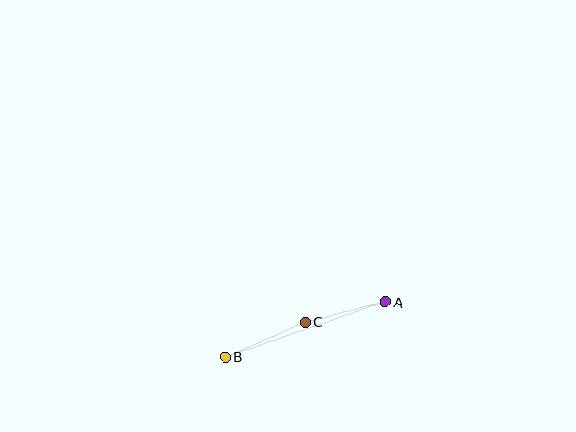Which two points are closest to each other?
Points A and C are closest to each other.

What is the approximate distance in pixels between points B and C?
The distance between B and C is approximately 87 pixels.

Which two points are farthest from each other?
Points A and B are farthest from each other.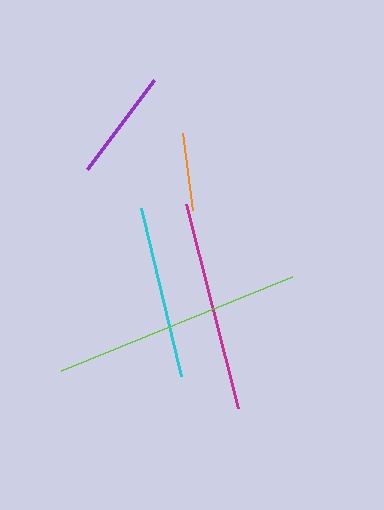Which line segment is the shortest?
The orange line is the shortest at approximately 78 pixels.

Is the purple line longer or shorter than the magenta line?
The magenta line is longer than the purple line.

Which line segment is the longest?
The lime line is the longest at approximately 250 pixels.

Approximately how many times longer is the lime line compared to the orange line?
The lime line is approximately 3.2 times the length of the orange line.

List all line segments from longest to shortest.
From longest to shortest: lime, magenta, cyan, purple, orange.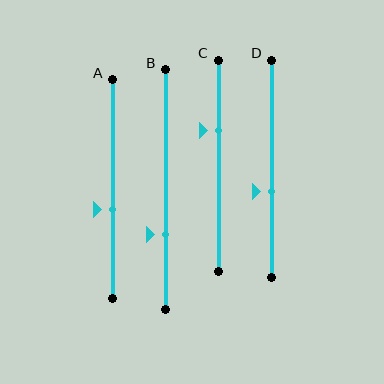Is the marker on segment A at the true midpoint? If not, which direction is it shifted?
No, the marker on segment A is shifted downward by about 9% of the segment length.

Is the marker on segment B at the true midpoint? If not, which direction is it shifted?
No, the marker on segment B is shifted downward by about 19% of the segment length.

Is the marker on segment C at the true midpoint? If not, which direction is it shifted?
No, the marker on segment C is shifted upward by about 17% of the segment length.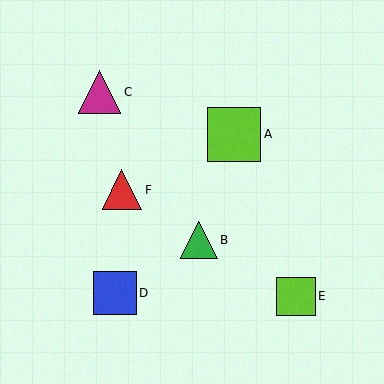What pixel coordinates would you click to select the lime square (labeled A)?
Click at (234, 135) to select the lime square A.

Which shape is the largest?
The lime square (labeled A) is the largest.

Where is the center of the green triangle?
The center of the green triangle is at (199, 240).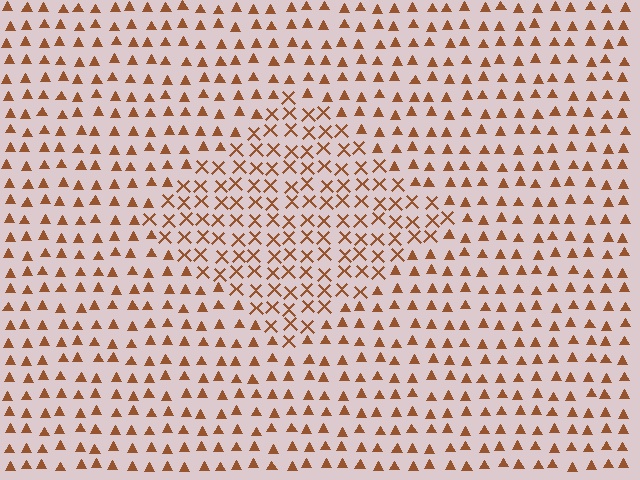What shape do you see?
I see a diamond.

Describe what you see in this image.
The image is filled with small brown elements arranged in a uniform grid. A diamond-shaped region contains X marks, while the surrounding area contains triangles. The boundary is defined purely by the change in element shape.